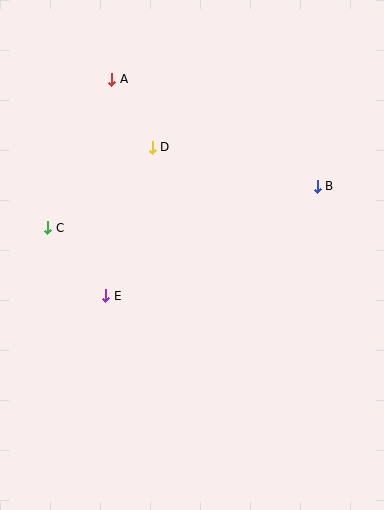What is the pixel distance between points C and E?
The distance between C and E is 89 pixels.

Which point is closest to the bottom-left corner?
Point E is closest to the bottom-left corner.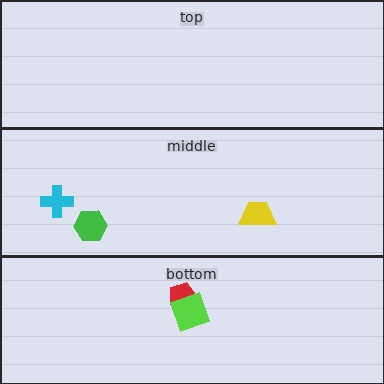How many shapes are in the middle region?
3.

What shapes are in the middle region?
The cyan cross, the green hexagon, the yellow trapezoid.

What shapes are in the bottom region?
The red pentagon, the lime square.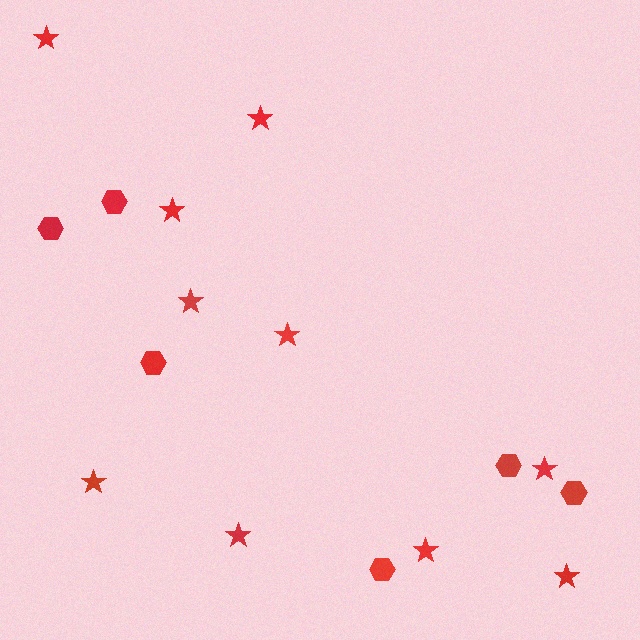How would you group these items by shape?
There are 2 groups: one group of hexagons (6) and one group of stars (10).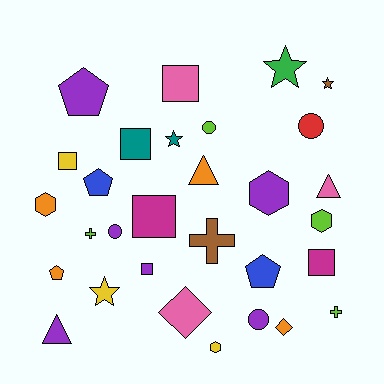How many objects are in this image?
There are 30 objects.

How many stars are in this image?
There are 4 stars.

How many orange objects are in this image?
There are 4 orange objects.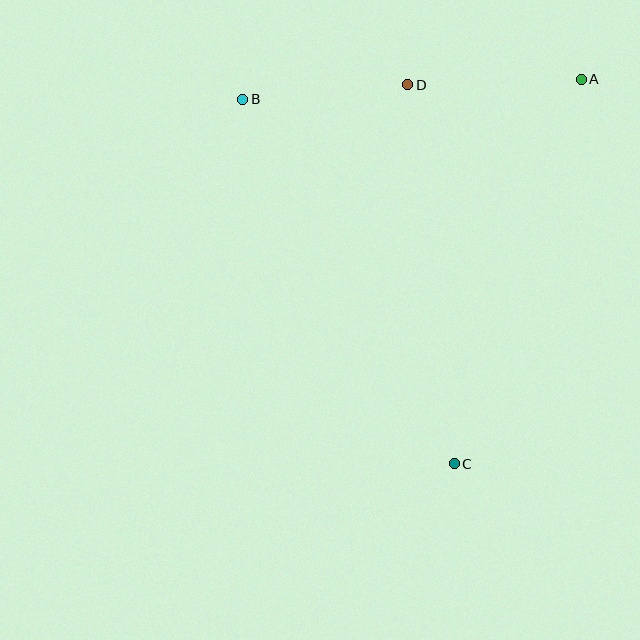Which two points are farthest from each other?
Points B and C are farthest from each other.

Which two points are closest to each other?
Points B and D are closest to each other.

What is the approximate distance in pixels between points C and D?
The distance between C and D is approximately 382 pixels.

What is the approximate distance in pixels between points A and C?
The distance between A and C is approximately 405 pixels.